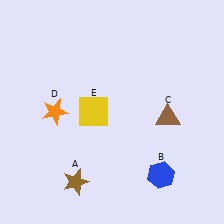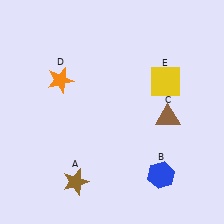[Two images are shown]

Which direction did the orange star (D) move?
The orange star (D) moved up.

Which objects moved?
The objects that moved are: the orange star (D), the yellow square (E).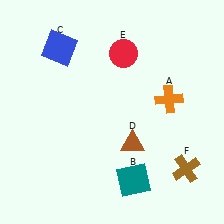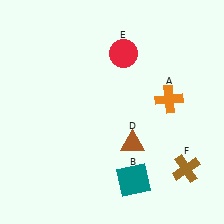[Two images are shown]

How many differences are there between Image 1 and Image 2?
There is 1 difference between the two images.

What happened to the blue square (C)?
The blue square (C) was removed in Image 2. It was in the top-left area of Image 1.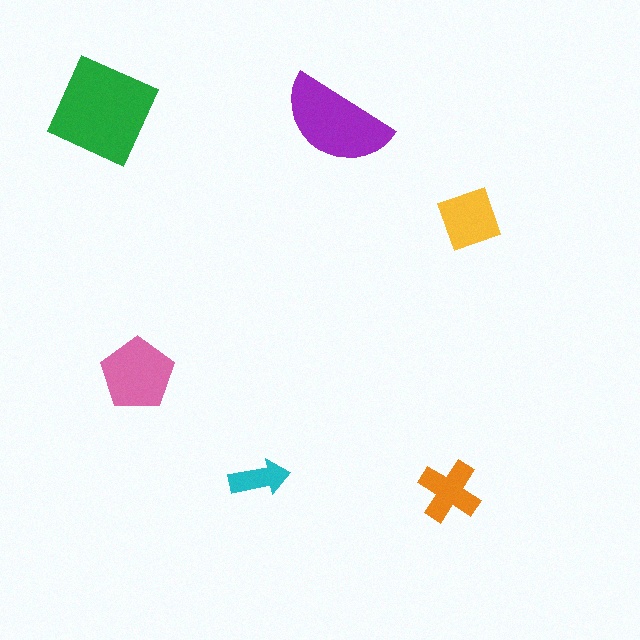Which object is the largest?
The green diamond.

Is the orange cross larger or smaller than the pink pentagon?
Smaller.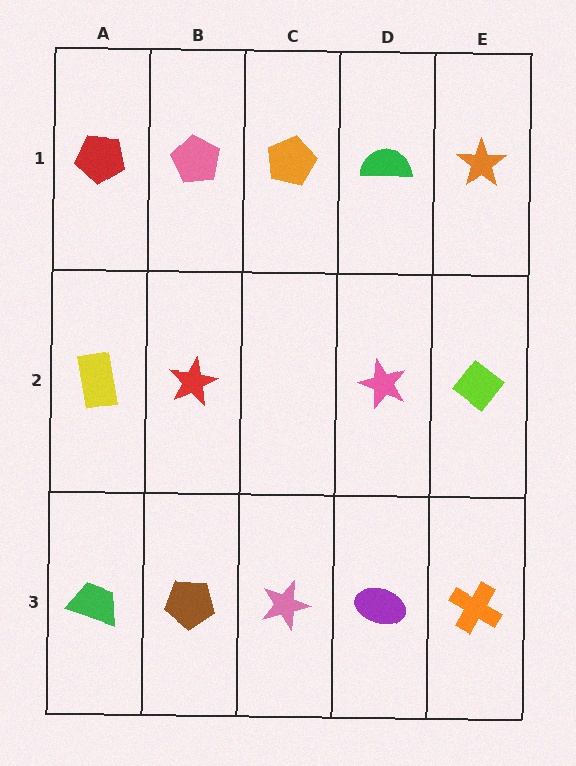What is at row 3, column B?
A brown pentagon.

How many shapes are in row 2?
4 shapes.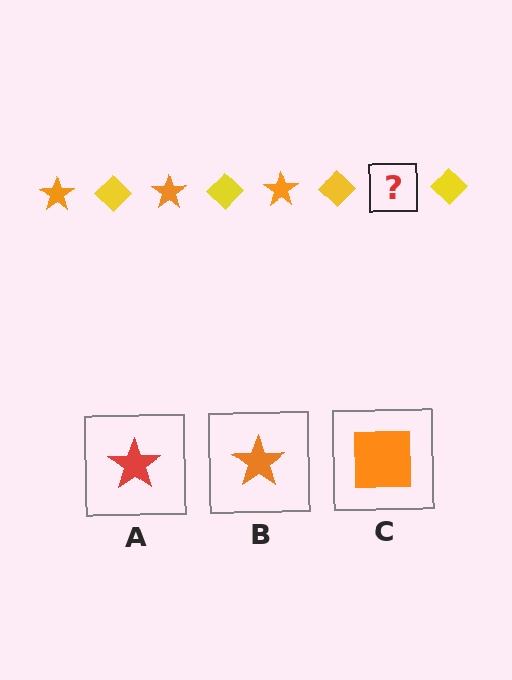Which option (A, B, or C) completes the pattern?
B.